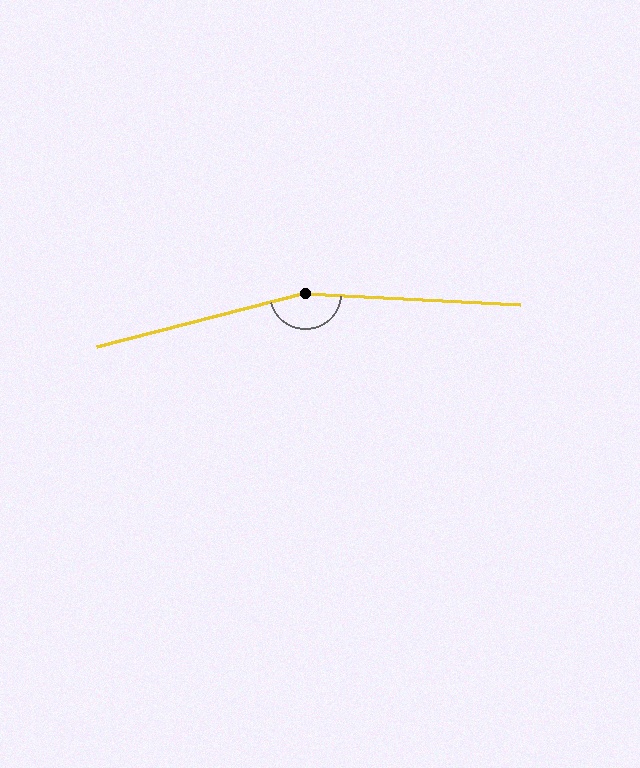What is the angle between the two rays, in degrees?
Approximately 163 degrees.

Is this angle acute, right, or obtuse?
It is obtuse.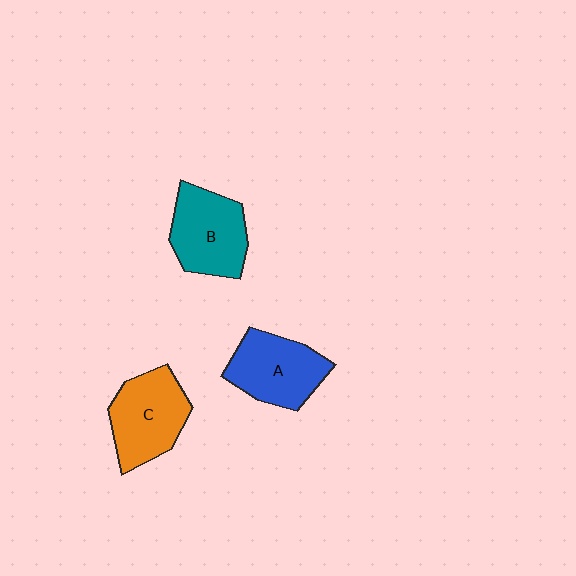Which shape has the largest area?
Shape C (orange).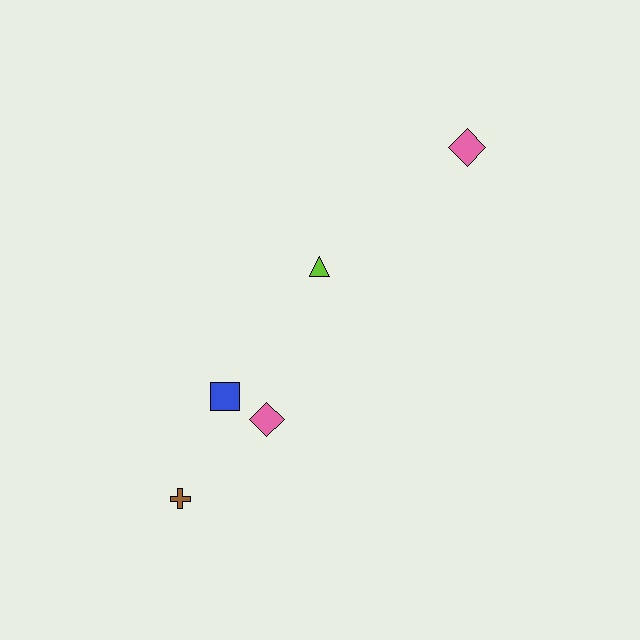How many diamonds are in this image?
There are 2 diamonds.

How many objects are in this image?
There are 5 objects.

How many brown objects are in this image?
There is 1 brown object.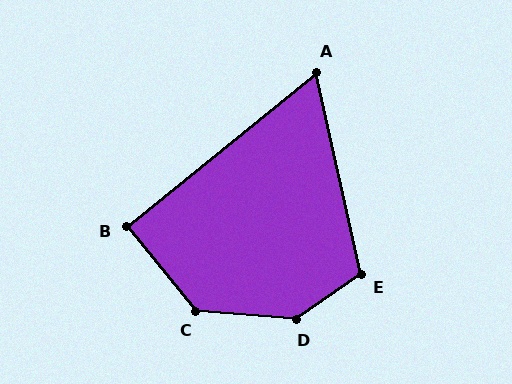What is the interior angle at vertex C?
Approximately 134 degrees (obtuse).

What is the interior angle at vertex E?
Approximately 112 degrees (obtuse).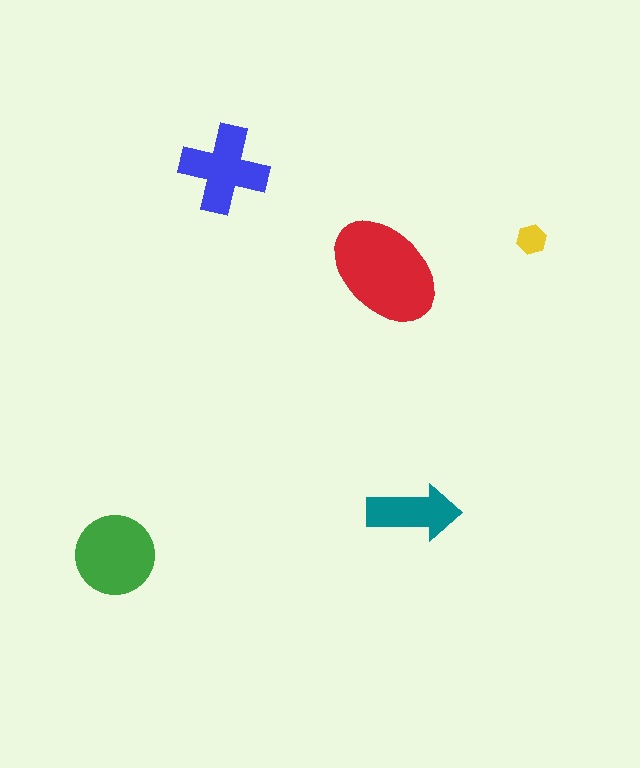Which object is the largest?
The red ellipse.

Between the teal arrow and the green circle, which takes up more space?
The green circle.